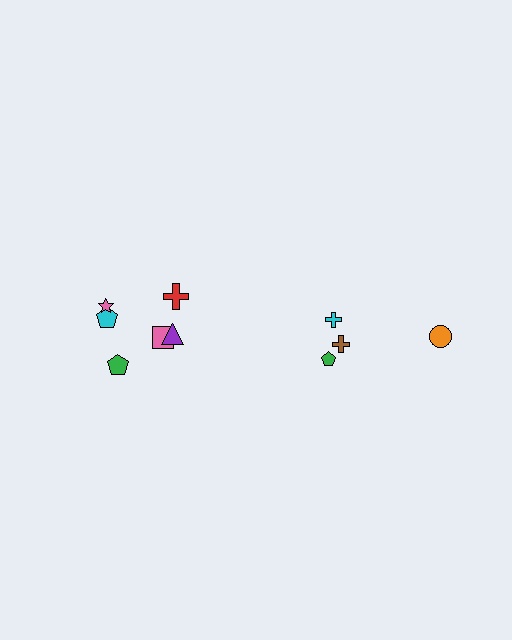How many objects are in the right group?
There are 4 objects.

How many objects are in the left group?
There are 6 objects.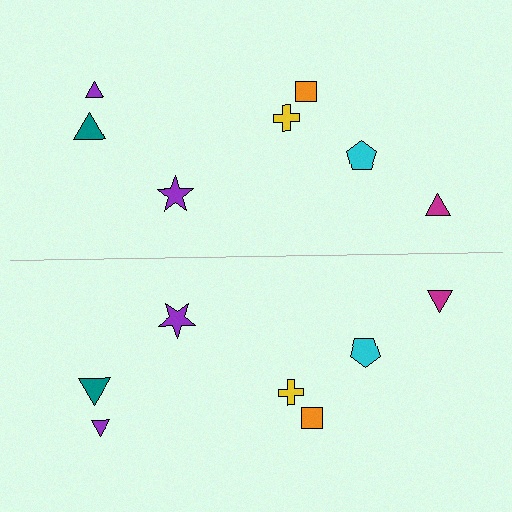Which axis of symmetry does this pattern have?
The pattern has a horizontal axis of symmetry running through the center of the image.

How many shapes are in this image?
There are 14 shapes in this image.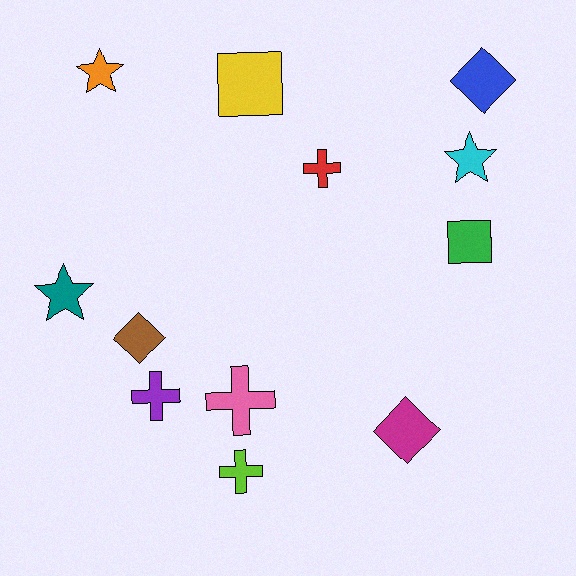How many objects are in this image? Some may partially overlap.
There are 12 objects.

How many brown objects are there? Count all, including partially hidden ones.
There is 1 brown object.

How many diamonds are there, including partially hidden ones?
There are 3 diamonds.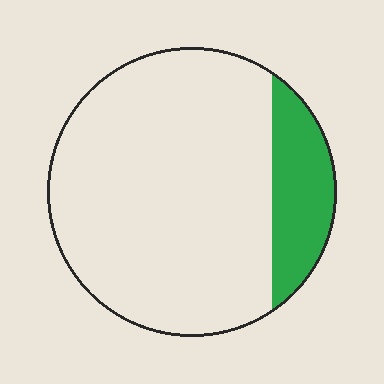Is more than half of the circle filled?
No.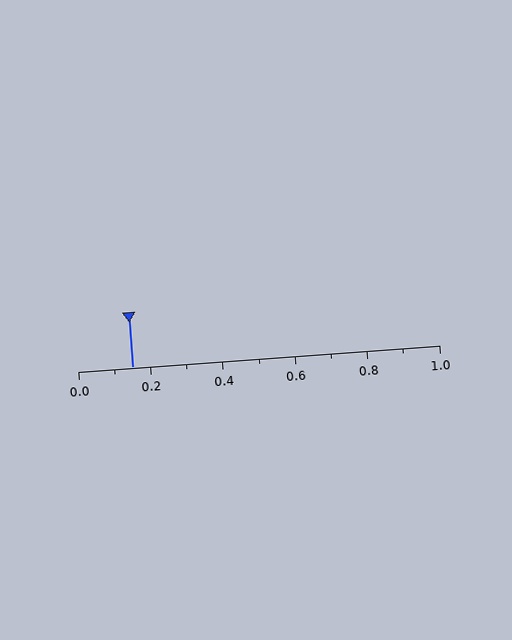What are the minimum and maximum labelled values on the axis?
The axis runs from 0.0 to 1.0.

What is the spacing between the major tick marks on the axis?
The major ticks are spaced 0.2 apart.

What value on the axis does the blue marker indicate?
The marker indicates approximately 0.15.